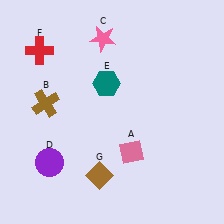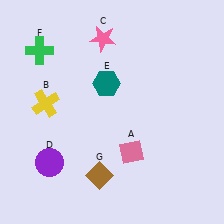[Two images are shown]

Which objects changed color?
B changed from brown to yellow. F changed from red to green.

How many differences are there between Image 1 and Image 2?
There are 2 differences between the two images.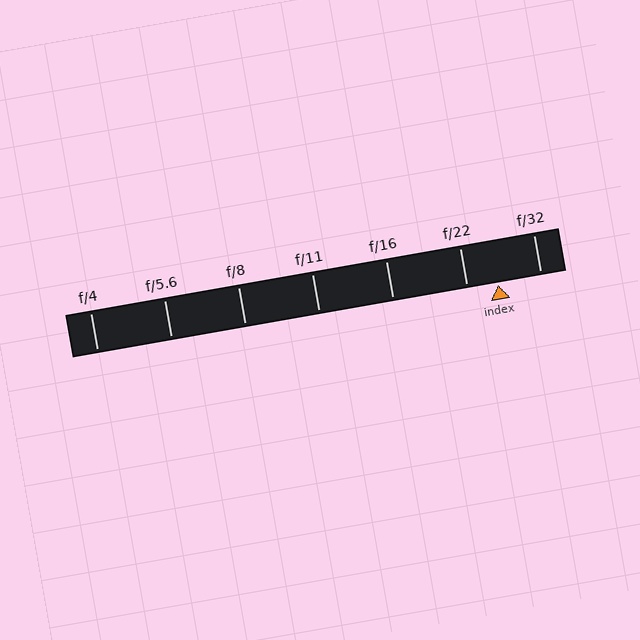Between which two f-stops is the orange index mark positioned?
The index mark is between f/22 and f/32.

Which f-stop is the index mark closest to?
The index mark is closest to f/22.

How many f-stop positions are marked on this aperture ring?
There are 7 f-stop positions marked.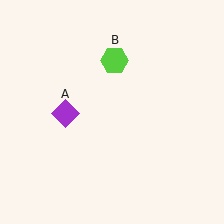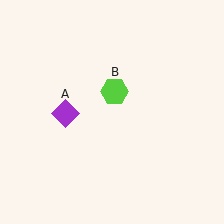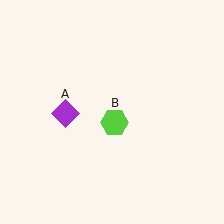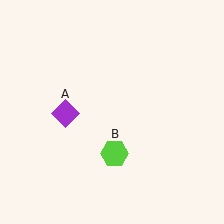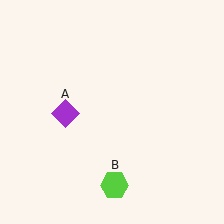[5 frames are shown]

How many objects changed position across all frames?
1 object changed position: lime hexagon (object B).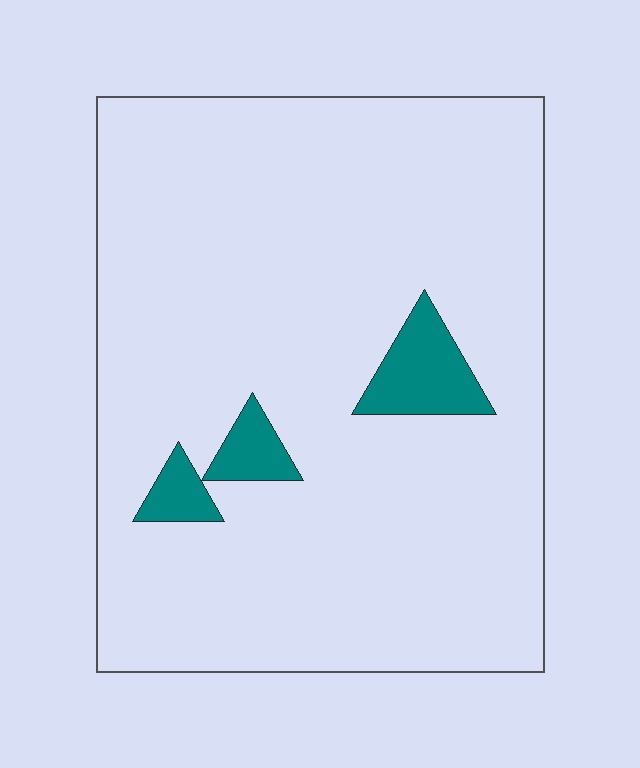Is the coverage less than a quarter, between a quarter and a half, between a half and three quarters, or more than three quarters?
Less than a quarter.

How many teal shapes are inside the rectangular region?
3.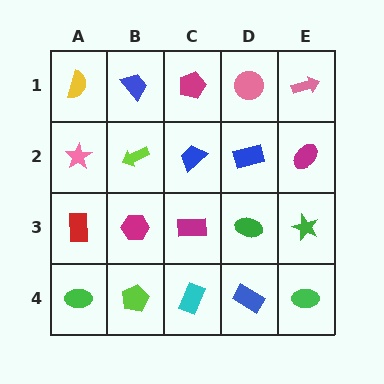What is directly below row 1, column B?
A lime arrow.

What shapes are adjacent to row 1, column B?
A lime arrow (row 2, column B), a yellow semicircle (row 1, column A), a magenta pentagon (row 1, column C).